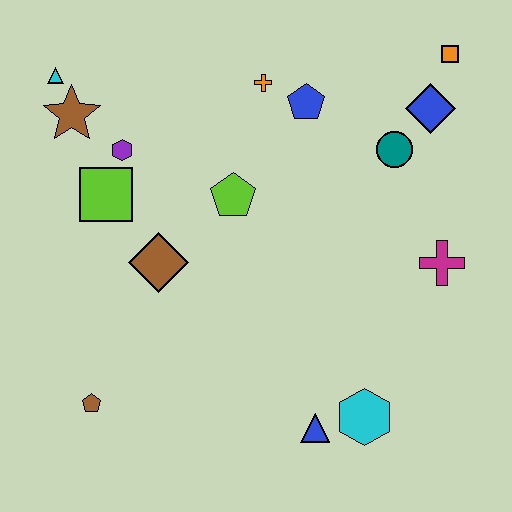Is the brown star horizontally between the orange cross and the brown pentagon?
No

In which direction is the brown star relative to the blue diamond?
The brown star is to the left of the blue diamond.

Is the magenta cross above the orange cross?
No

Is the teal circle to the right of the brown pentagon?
Yes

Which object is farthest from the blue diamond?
The brown pentagon is farthest from the blue diamond.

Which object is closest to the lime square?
The purple hexagon is closest to the lime square.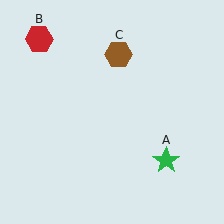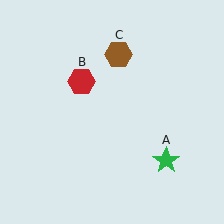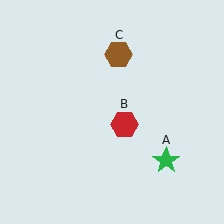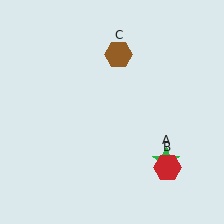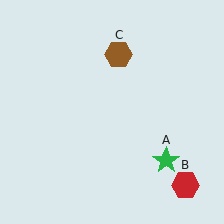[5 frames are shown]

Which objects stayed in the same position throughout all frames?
Green star (object A) and brown hexagon (object C) remained stationary.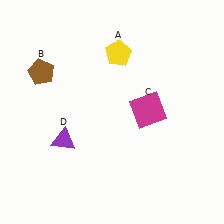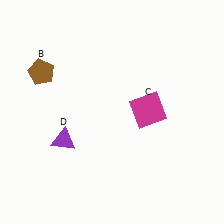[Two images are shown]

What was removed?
The yellow pentagon (A) was removed in Image 2.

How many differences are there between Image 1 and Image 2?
There is 1 difference between the two images.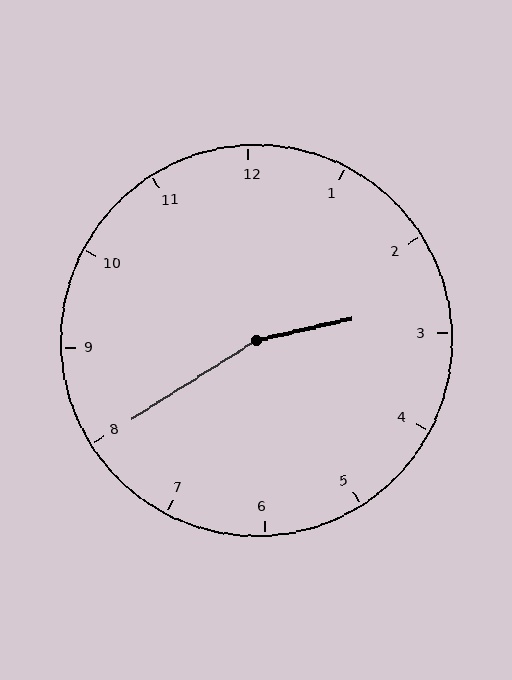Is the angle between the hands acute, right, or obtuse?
It is obtuse.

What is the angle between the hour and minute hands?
Approximately 160 degrees.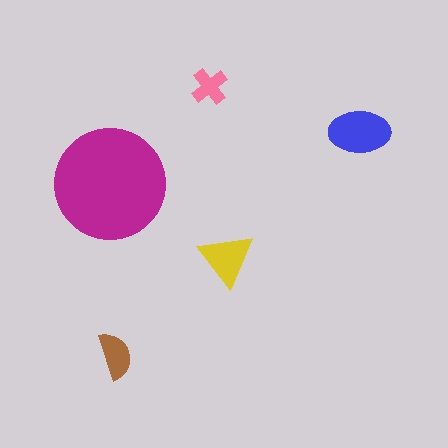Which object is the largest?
The magenta circle.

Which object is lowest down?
The brown semicircle is bottommost.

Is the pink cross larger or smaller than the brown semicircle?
Smaller.